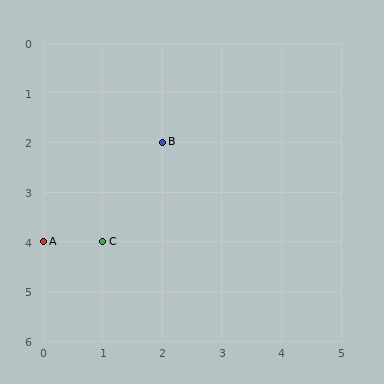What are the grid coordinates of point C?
Point C is at grid coordinates (1, 4).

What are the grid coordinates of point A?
Point A is at grid coordinates (0, 4).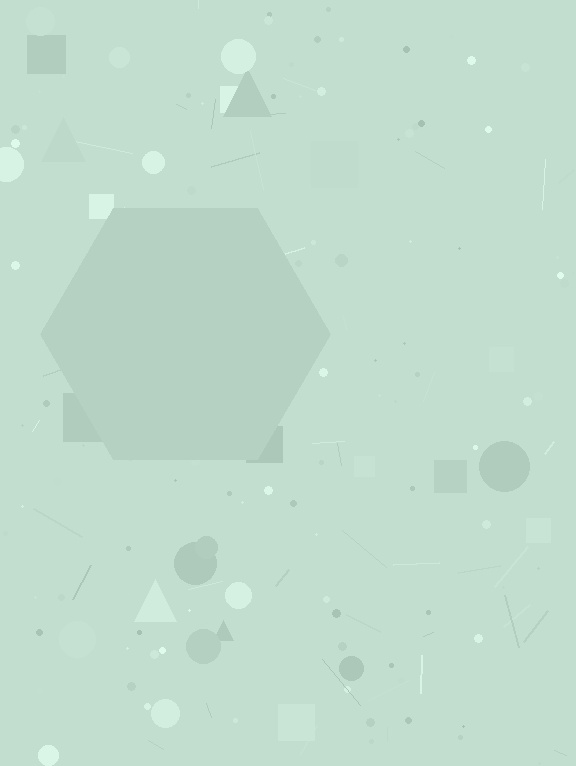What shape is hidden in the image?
A hexagon is hidden in the image.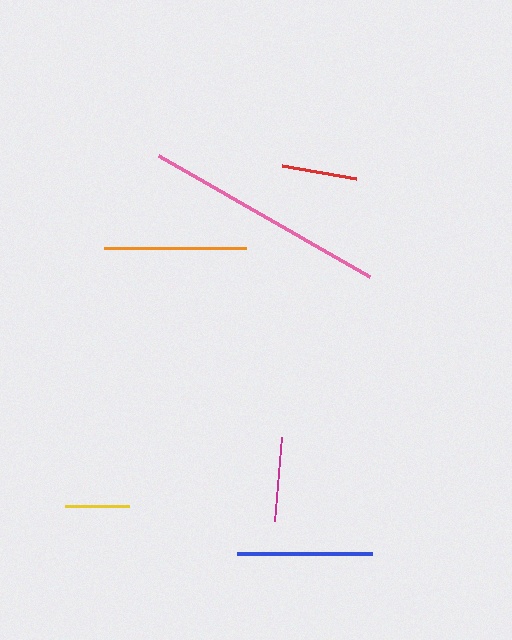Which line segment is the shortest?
The yellow line is the shortest at approximately 65 pixels.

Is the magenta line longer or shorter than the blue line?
The blue line is longer than the magenta line.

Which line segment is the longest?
The pink line is the longest at approximately 242 pixels.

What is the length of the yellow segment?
The yellow segment is approximately 65 pixels long.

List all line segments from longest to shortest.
From longest to shortest: pink, orange, blue, magenta, red, yellow.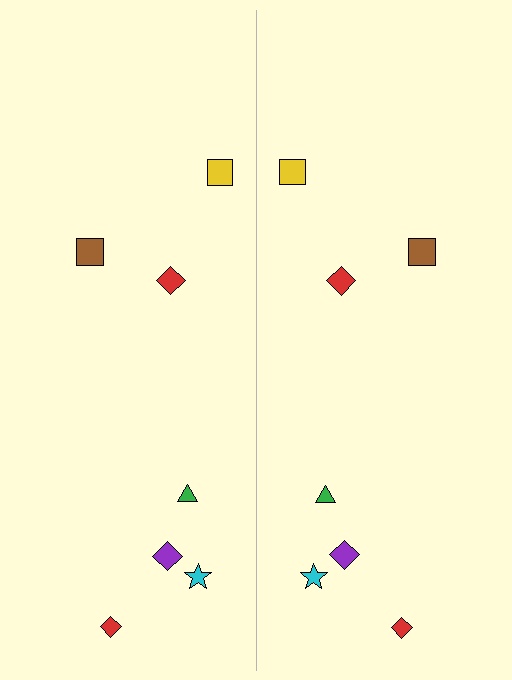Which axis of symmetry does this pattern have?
The pattern has a vertical axis of symmetry running through the center of the image.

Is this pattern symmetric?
Yes, this pattern has bilateral (reflection) symmetry.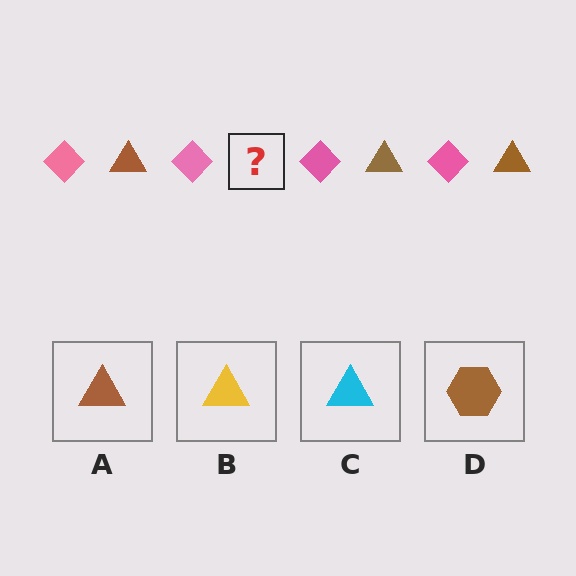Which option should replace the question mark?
Option A.